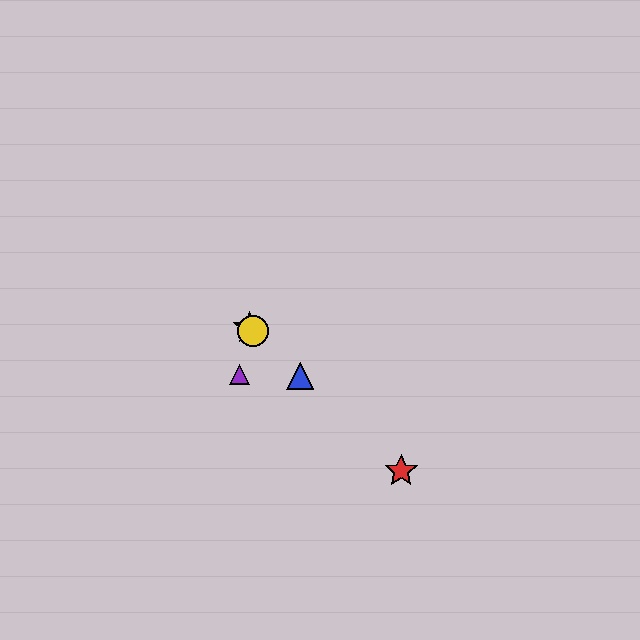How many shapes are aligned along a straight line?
4 shapes (the red star, the blue triangle, the green star, the yellow circle) are aligned along a straight line.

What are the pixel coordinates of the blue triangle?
The blue triangle is at (300, 376).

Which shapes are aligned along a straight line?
The red star, the blue triangle, the green star, the yellow circle are aligned along a straight line.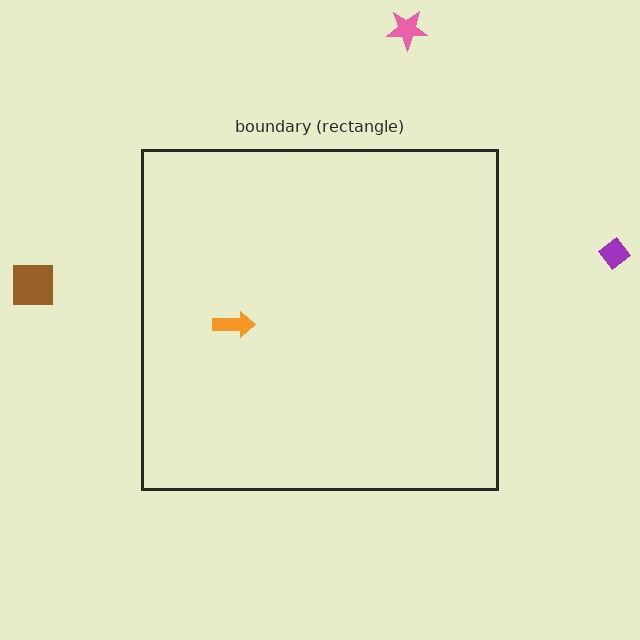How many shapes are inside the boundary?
1 inside, 3 outside.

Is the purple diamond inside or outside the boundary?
Outside.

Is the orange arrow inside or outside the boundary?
Inside.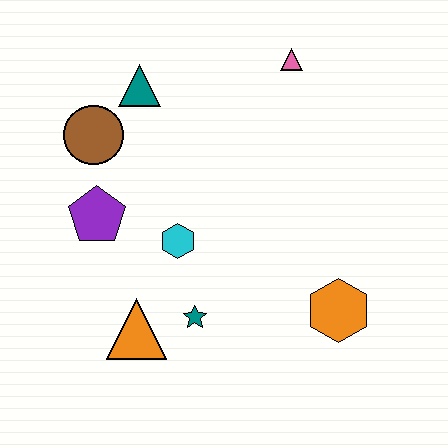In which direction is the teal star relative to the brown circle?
The teal star is below the brown circle.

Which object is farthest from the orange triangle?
The pink triangle is farthest from the orange triangle.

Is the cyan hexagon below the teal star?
No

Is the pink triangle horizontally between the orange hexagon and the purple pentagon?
Yes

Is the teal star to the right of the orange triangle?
Yes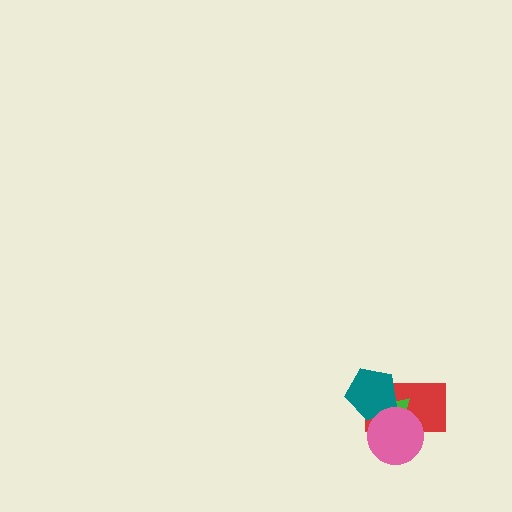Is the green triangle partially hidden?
Yes, it is partially covered by another shape.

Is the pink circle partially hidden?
No, no other shape covers it.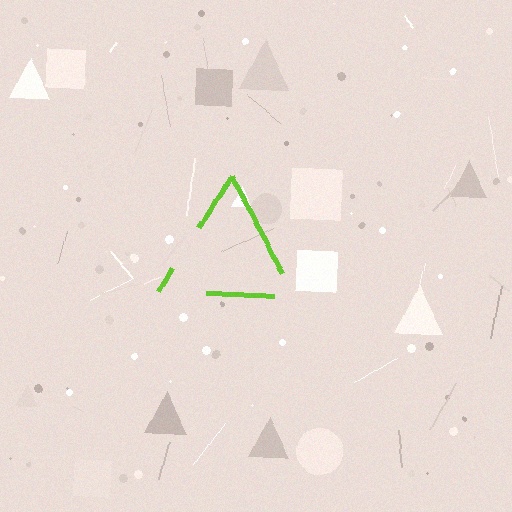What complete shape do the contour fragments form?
The contour fragments form a triangle.